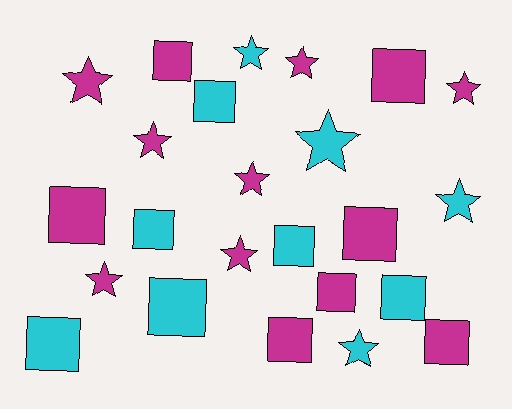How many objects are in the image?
There are 24 objects.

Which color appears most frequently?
Magenta, with 14 objects.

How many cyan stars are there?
There are 4 cyan stars.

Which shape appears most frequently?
Square, with 13 objects.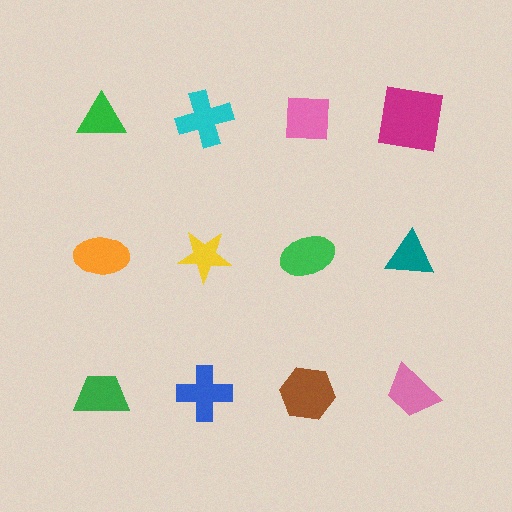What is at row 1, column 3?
A pink square.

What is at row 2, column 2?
A yellow star.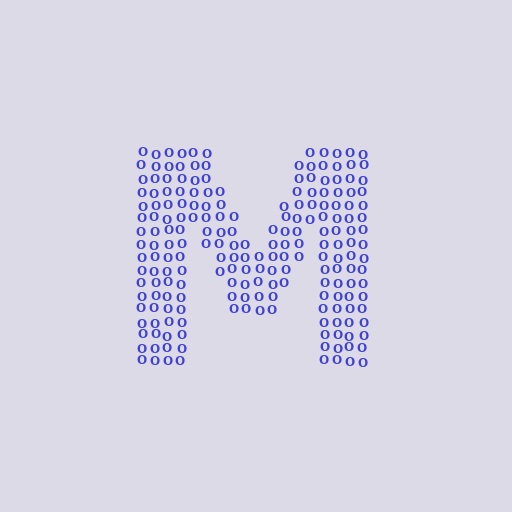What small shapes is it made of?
It is made of small letter O's.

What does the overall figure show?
The overall figure shows the letter M.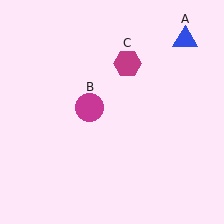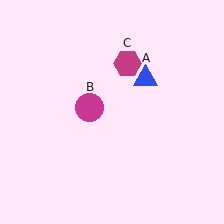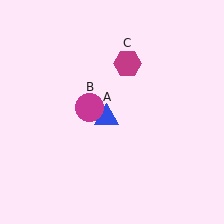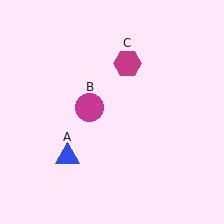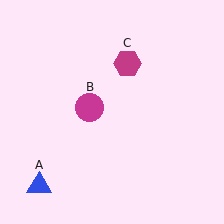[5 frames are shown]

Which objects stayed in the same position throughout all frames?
Magenta circle (object B) and magenta hexagon (object C) remained stationary.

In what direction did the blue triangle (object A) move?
The blue triangle (object A) moved down and to the left.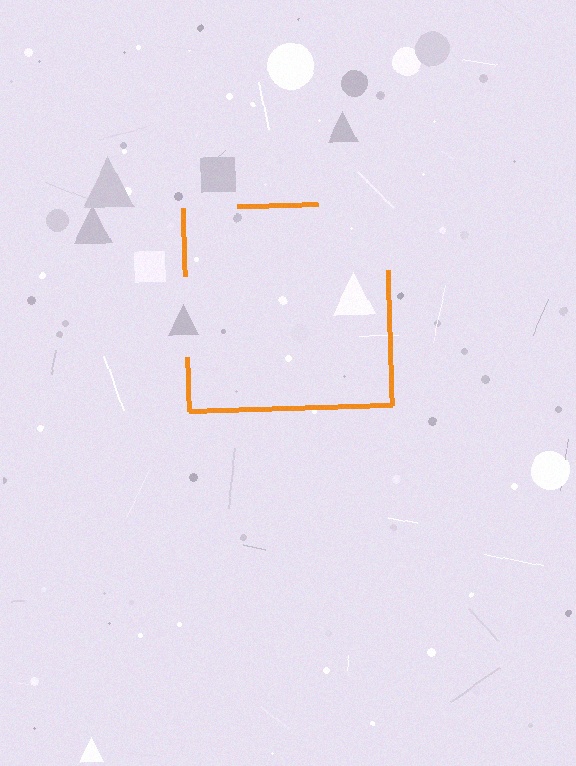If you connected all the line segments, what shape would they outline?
They would outline a square.